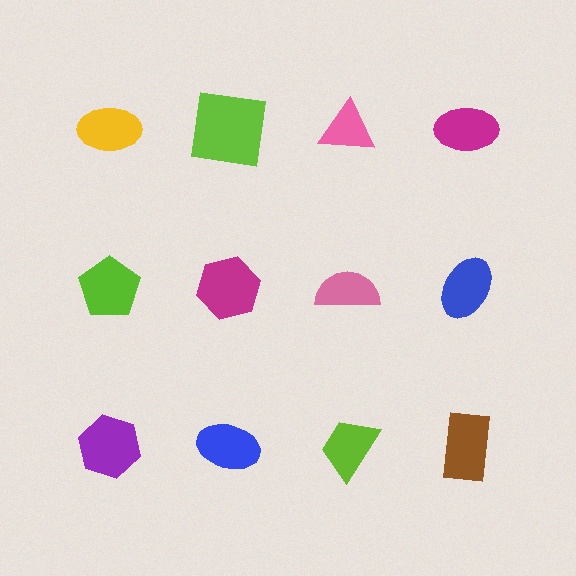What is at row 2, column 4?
A blue ellipse.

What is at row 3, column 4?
A brown rectangle.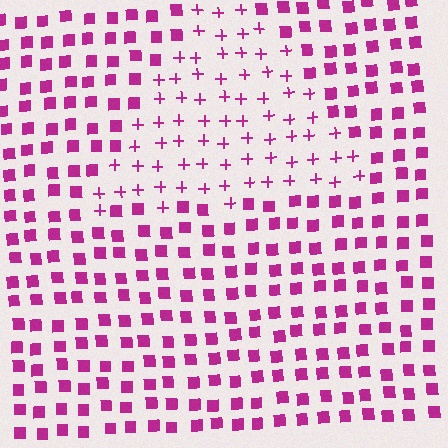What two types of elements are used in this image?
The image uses plus signs inside the triangle region and squares outside it.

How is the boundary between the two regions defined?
The boundary is defined by a change in element shape: plus signs inside vs. squares outside. All elements share the same color and spacing.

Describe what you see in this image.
The image is filled with small magenta elements arranged in a uniform grid. A triangle-shaped region contains plus signs, while the surrounding area contains squares. The boundary is defined purely by the change in element shape.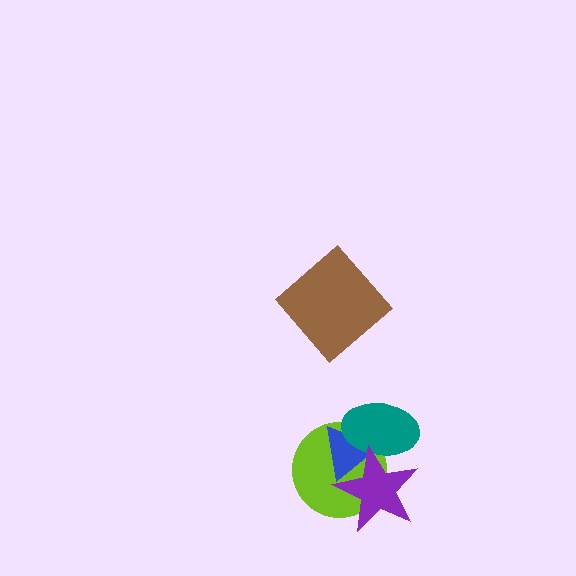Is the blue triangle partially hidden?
Yes, it is partially covered by another shape.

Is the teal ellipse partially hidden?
Yes, it is partially covered by another shape.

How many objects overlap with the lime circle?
3 objects overlap with the lime circle.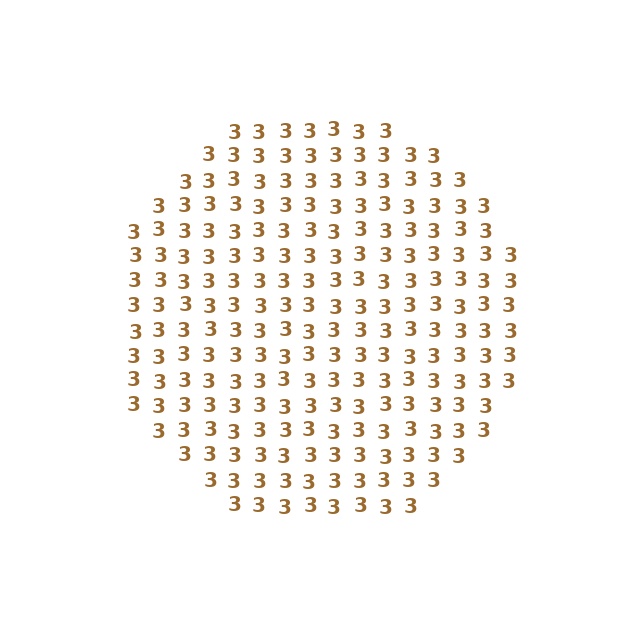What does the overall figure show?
The overall figure shows a circle.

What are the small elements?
The small elements are digit 3's.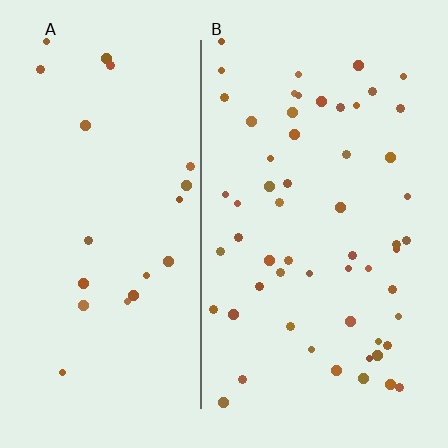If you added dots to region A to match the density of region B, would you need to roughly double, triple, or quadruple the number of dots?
Approximately triple.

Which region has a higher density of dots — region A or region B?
B (the right).